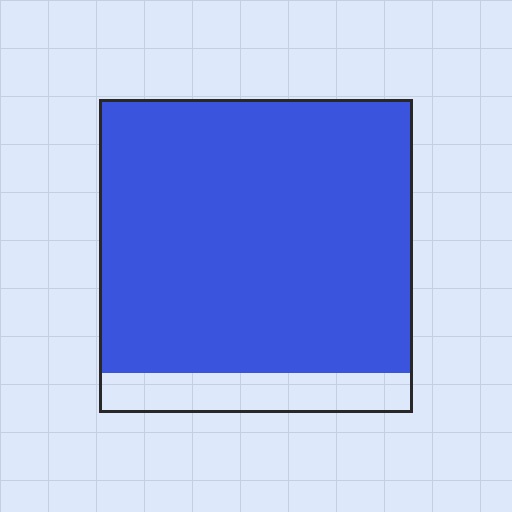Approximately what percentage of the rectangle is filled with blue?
Approximately 85%.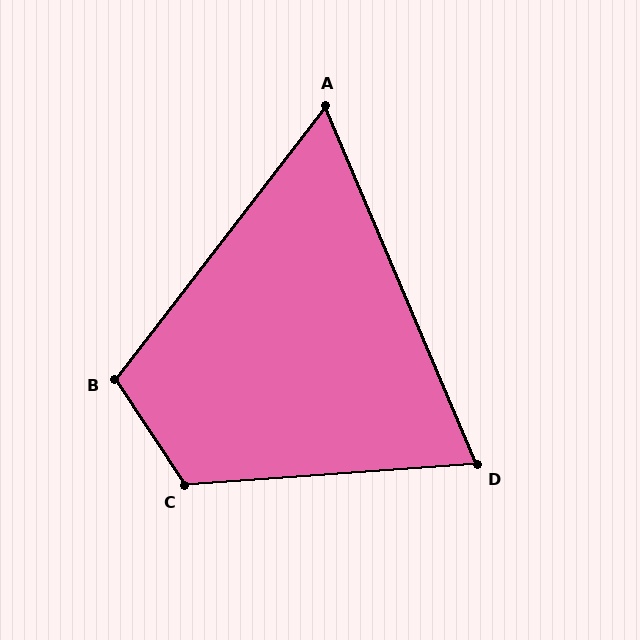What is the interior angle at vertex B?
Approximately 109 degrees (obtuse).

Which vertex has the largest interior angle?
C, at approximately 119 degrees.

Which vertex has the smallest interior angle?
A, at approximately 61 degrees.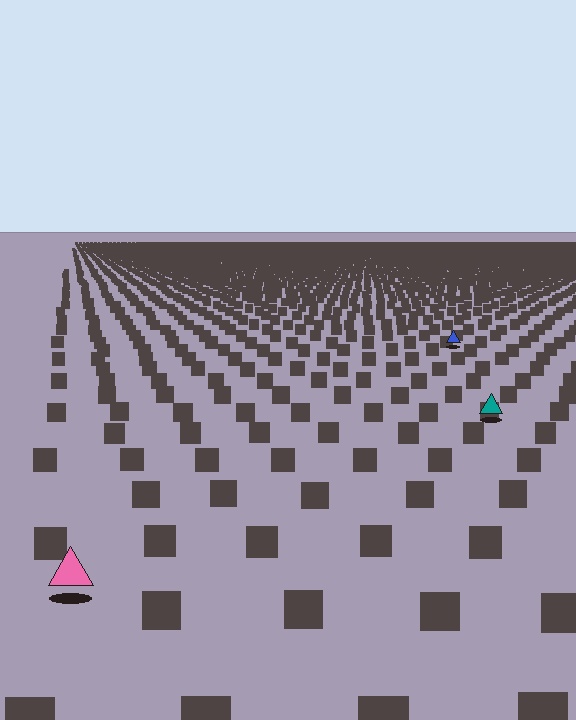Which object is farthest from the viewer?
The blue triangle is farthest from the viewer. It appears smaller and the ground texture around it is denser.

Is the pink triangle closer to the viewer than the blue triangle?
Yes. The pink triangle is closer — you can tell from the texture gradient: the ground texture is coarser near it.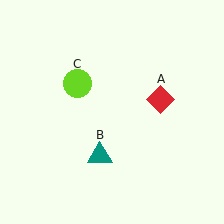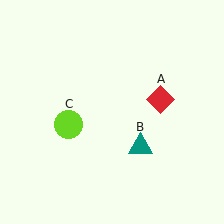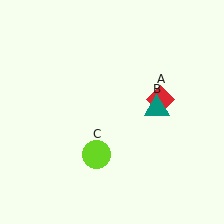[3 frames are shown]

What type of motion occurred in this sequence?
The teal triangle (object B), lime circle (object C) rotated counterclockwise around the center of the scene.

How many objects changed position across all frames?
2 objects changed position: teal triangle (object B), lime circle (object C).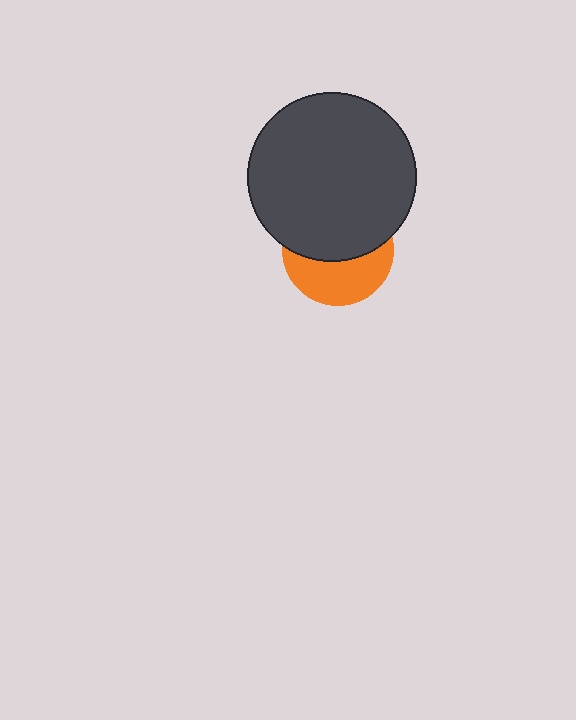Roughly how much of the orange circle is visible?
A small part of it is visible (roughly 44%).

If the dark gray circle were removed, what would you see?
You would see the complete orange circle.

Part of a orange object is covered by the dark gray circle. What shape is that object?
It is a circle.